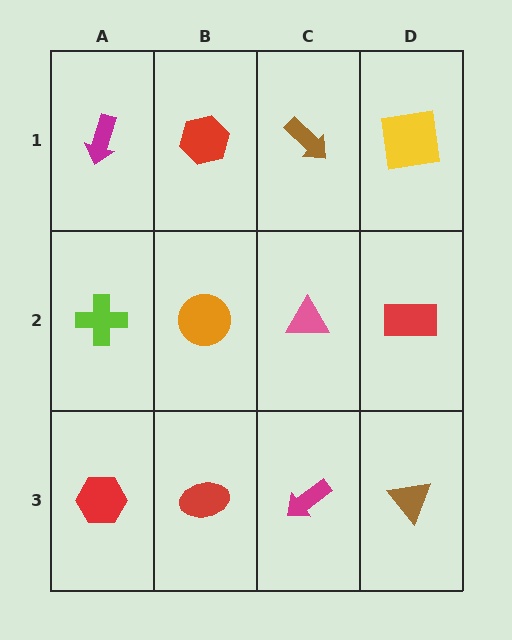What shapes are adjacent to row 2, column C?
A brown arrow (row 1, column C), a magenta arrow (row 3, column C), an orange circle (row 2, column B), a red rectangle (row 2, column D).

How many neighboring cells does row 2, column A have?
3.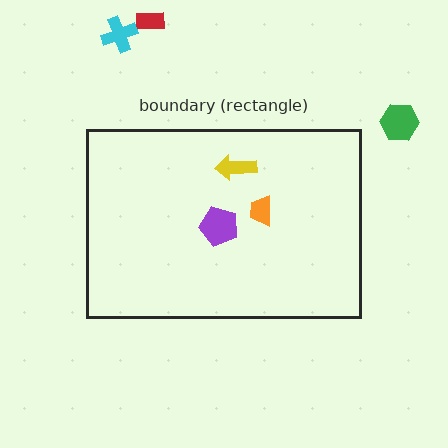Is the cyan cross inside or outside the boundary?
Outside.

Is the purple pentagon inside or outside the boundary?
Inside.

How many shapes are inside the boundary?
3 inside, 3 outside.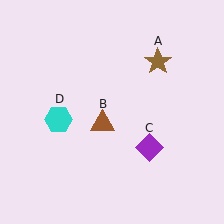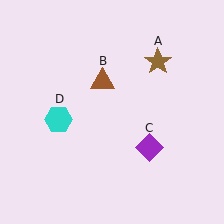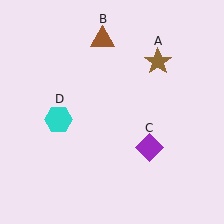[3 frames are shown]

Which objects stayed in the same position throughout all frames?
Brown star (object A) and purple diamond (object C) and cyan hexagon (object D) remained stationary.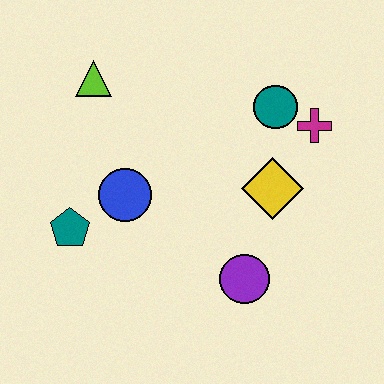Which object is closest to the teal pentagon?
The blue circle is closest to the teal pentagon.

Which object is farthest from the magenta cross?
The teal pentagon is farthest from the magenta cross.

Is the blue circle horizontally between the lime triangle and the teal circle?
Yes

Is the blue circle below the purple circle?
No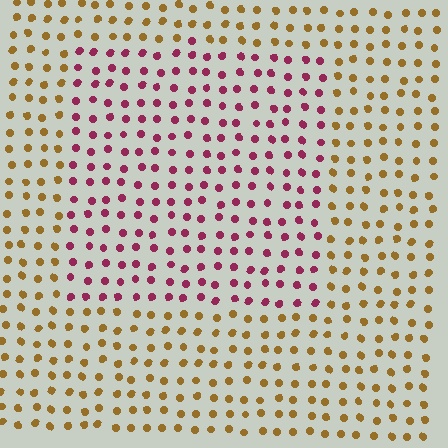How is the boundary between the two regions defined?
The boundary is defined purely by a slight shift in hue (about 65 degrees). Spacing, size, and orientation are identical on both sides.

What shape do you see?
I see a rectangle.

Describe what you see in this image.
The image is filled with small brown elements in a uniform arrangement. A rectangle-shaped region is visible where the elements are tinted to a slightly different hue, forming a subtle color boundary.